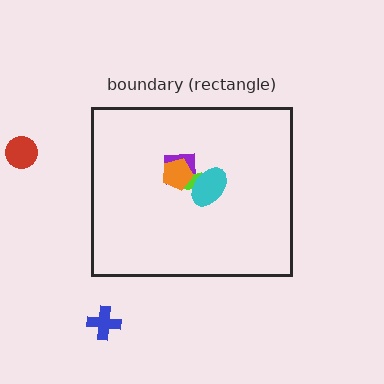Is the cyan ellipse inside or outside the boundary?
Inside.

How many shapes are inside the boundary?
4 inside, 3 outside.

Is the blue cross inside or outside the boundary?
Outside.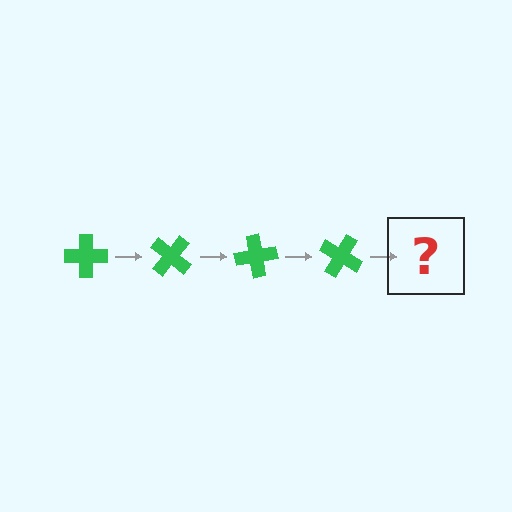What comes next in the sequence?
The next element should be a green cross rotated 160 degrees.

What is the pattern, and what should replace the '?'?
The pattern is that the cross rotates 40 degrees each step. The '?' should be a green cross rotated 160 degrees.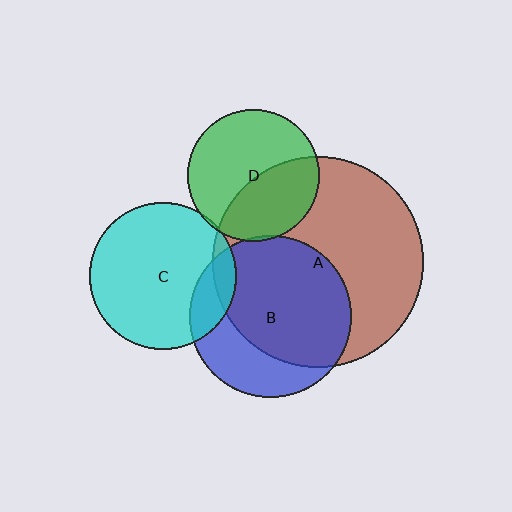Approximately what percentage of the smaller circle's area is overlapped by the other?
Approximately 40%.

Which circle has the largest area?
Circle A (brown).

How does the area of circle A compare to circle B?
Approximately 1.7 times.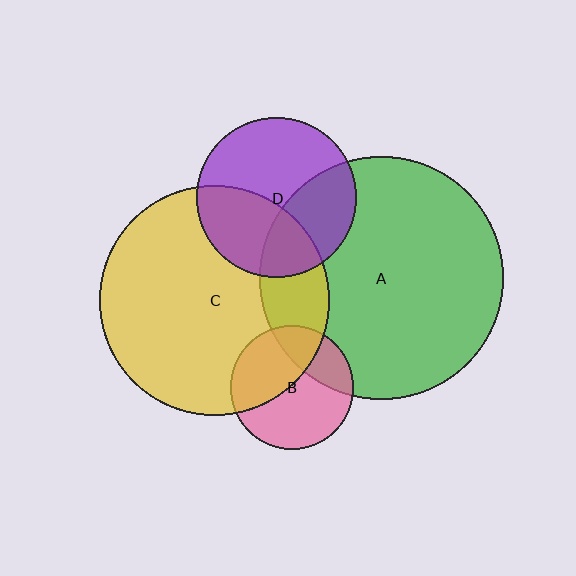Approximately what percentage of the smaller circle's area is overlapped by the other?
Approximately 25%.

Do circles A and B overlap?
Yes.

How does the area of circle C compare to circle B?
Approximately 3.5 times.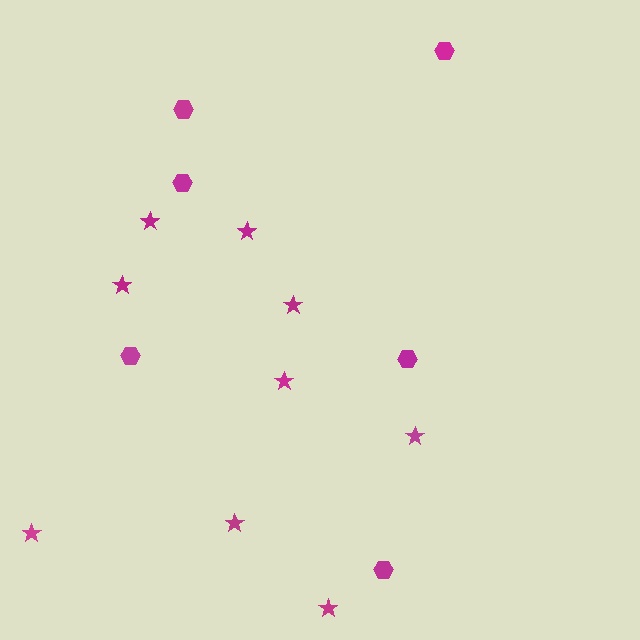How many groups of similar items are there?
There are 2 groups: one group of stars (9) and one group of hexagons (6).